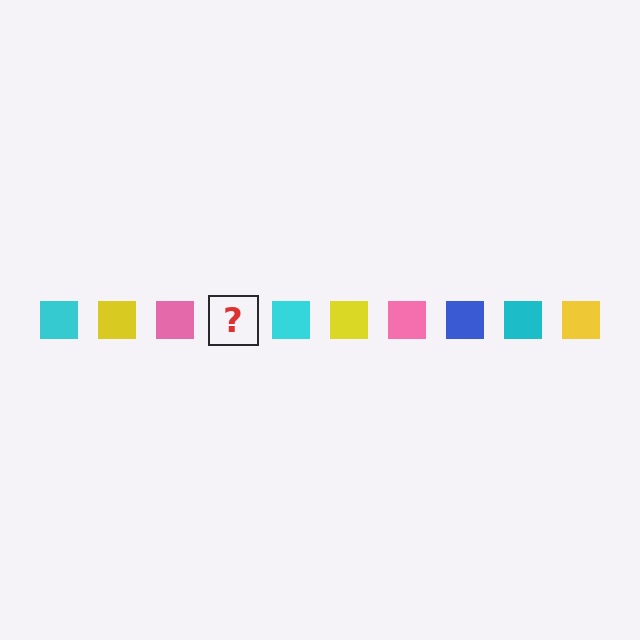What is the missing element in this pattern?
The missing element is a blue square.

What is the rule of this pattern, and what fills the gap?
The rule is that the pattern cycles through cyan, yellow, pink, blue squares. The gap should be filled with a blue square.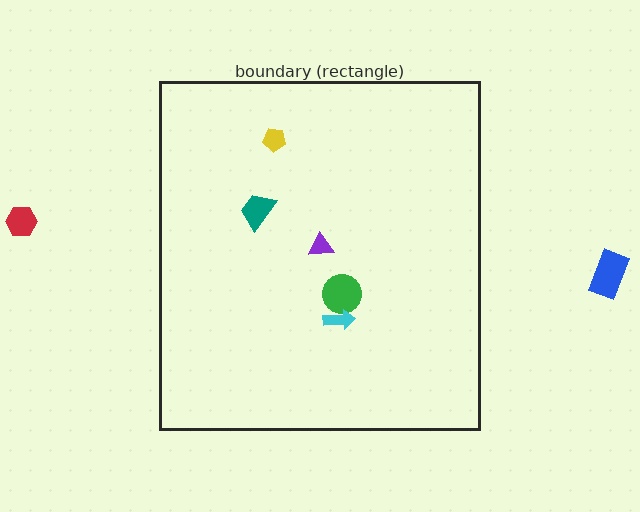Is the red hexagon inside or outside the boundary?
Outside.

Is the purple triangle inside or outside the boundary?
Inside.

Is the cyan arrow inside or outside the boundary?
Inside.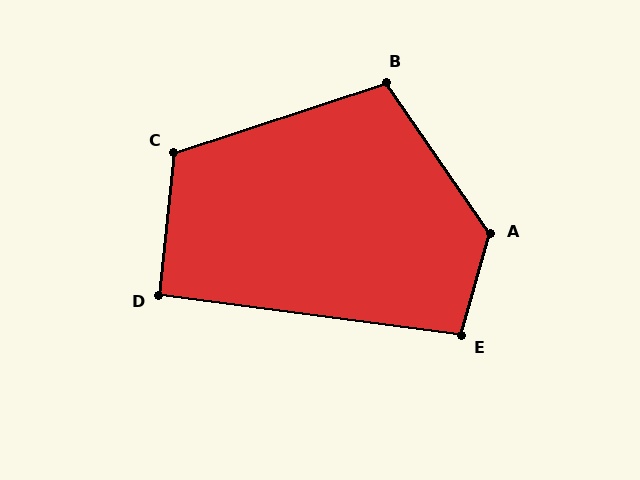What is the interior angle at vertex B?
Approximately 107 degrees (obtuse).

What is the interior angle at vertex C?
Approximately 114 degrees (obtuse).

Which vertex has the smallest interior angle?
D, at approximately 92 degrees.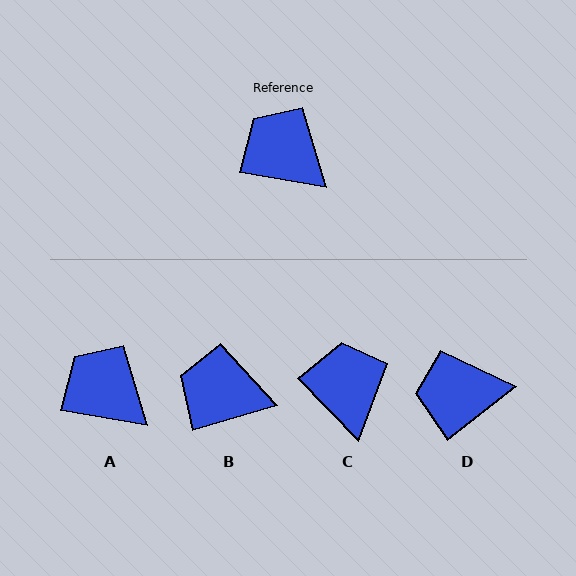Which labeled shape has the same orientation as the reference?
A.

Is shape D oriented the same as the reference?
No, it is off by about 48 degrees.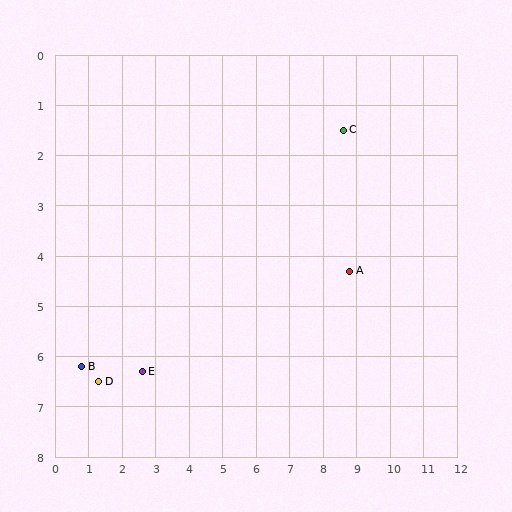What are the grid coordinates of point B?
Point B is at approximately (0.8, 6.2).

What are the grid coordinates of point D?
Point D is at approximately (1.3, 6.5).